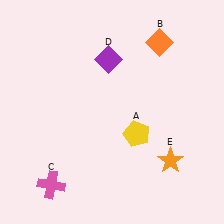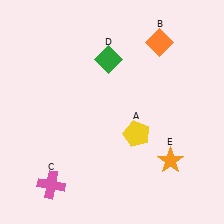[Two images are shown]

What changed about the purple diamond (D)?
In Image 1, D is purple. In Image 2, it changed to green.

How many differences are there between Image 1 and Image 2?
There is 1 difference between the two images.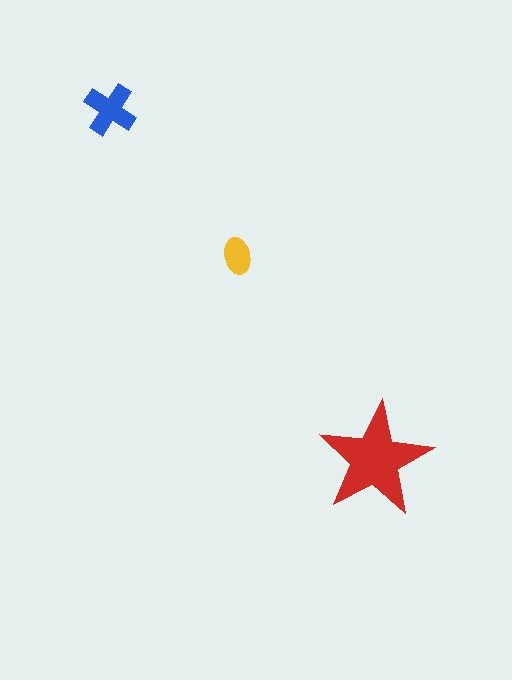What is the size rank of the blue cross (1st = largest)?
2nd.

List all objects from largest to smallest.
The red star, the blue cross, the yellow ellipse.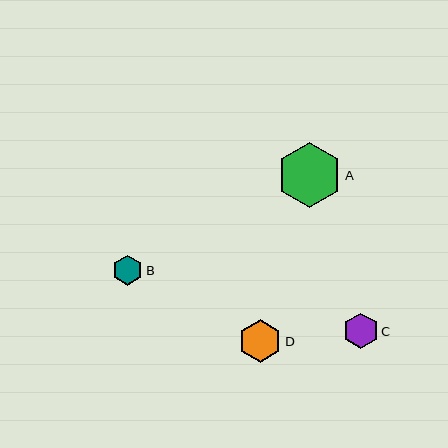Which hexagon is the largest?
Hexagon A is the largest with a size of approximately 65 pixels.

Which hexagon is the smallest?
Hexagon B is the smallest with a size of approximately 30 pixels.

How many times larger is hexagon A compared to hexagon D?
Hexagon A is approximately 1.5 times the size of hexagon D.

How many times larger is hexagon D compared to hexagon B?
Hexagon D is approximately 1.4 times the size of hexagon B.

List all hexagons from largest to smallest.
From largest to smallest: A, D, C, B.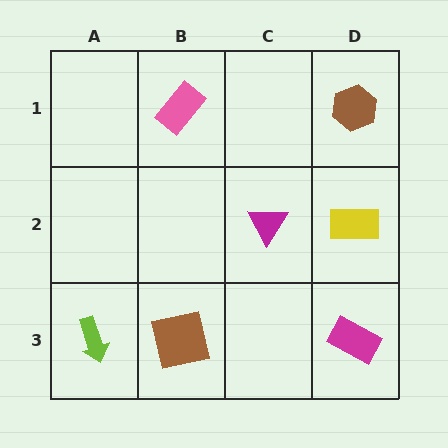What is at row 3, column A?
A lime arrow.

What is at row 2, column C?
A magenta triangle.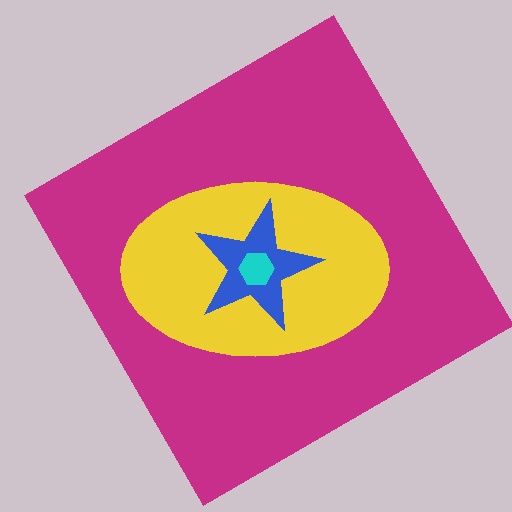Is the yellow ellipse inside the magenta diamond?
Yes.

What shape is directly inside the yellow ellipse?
The blue star.